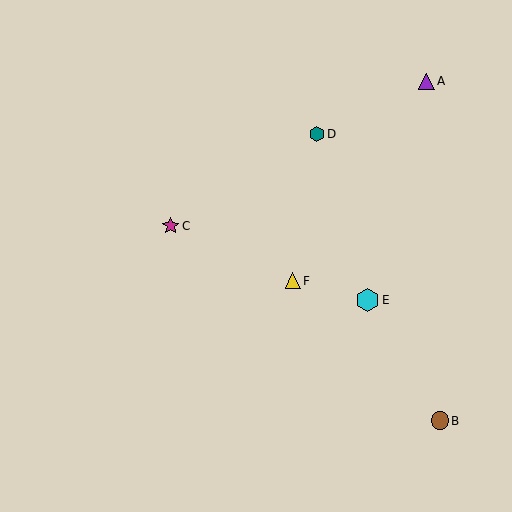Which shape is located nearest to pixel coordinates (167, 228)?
The magenta star (labeled C) at (171, 226) is nearest to that location.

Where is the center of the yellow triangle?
The center of the yellow triangle is at (293, 281).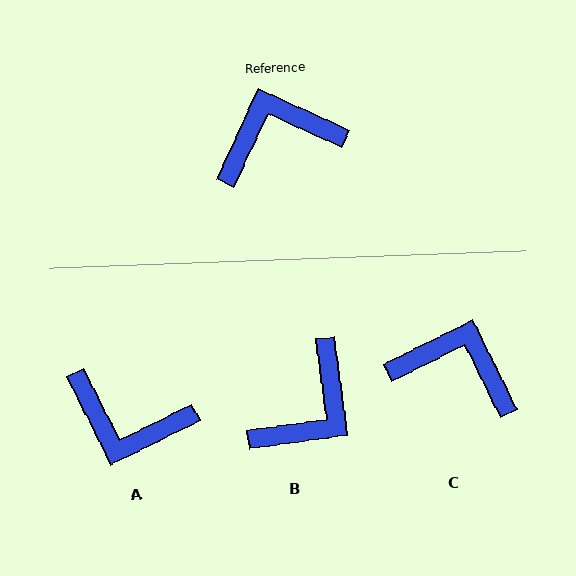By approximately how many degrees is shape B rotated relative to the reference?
Approximately 148 degrees clockwise.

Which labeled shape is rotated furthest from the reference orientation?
B, about 148 degrees away.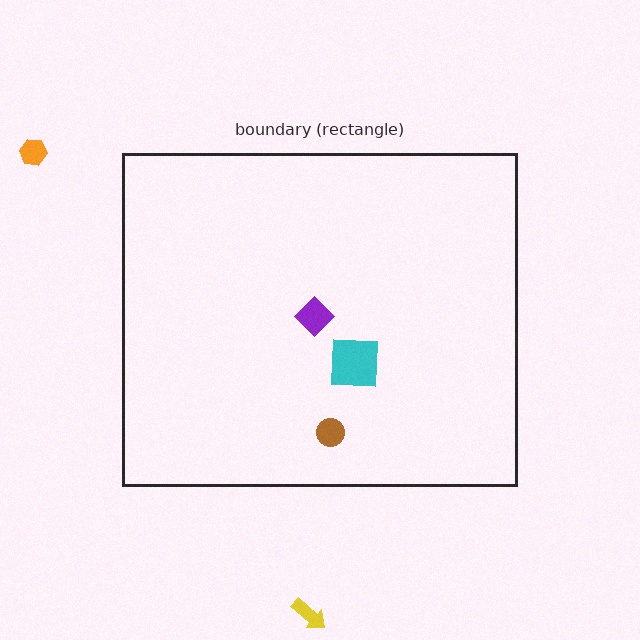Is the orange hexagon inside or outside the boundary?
Outside.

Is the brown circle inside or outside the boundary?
Inside.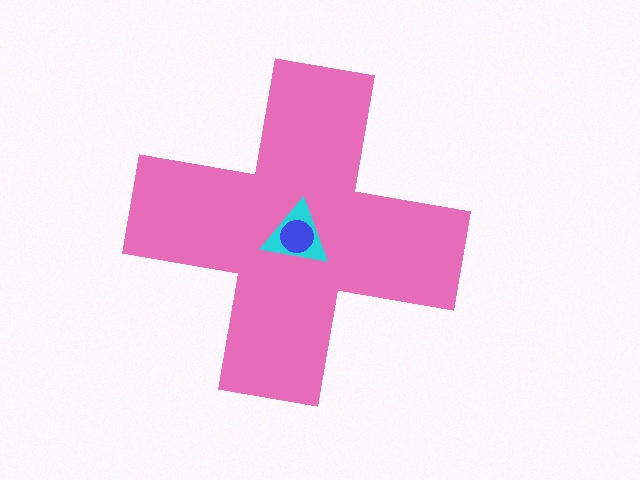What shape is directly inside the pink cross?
The cyan triangle.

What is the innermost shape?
The blue circle.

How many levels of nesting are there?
3.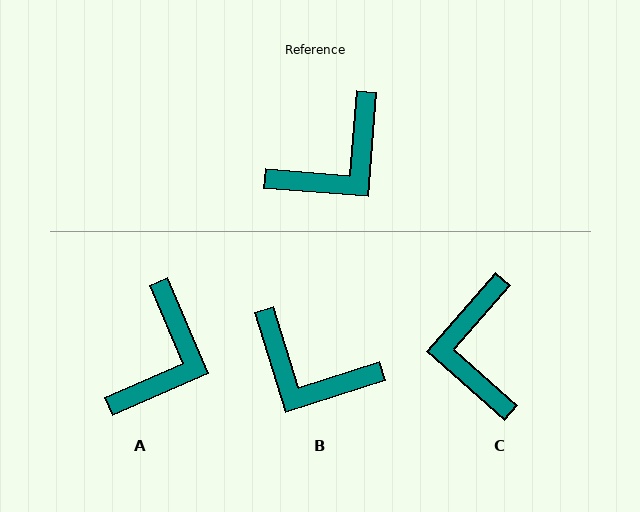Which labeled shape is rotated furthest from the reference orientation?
C, about 127 degrees away.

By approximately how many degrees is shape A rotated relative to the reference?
Approximately 28 degrees counter-clockwise.